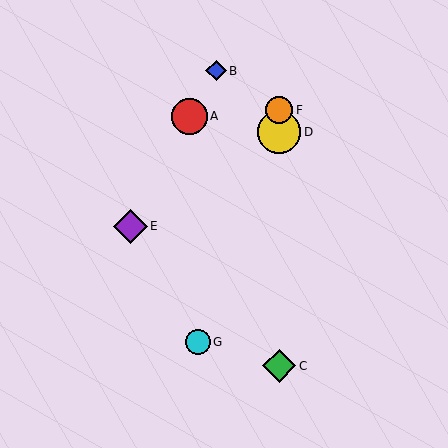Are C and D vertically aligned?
Yes, both are at x≈279.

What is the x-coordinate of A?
Object A is at x≈189.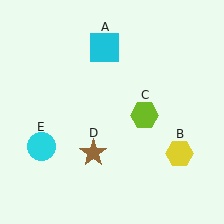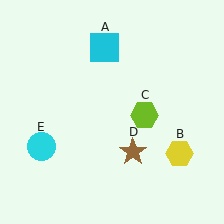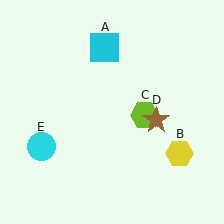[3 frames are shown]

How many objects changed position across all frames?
1 object changed position: brown star (object D).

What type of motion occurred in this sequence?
The brown star (object D) rotated counterclockwise around the center of the scene.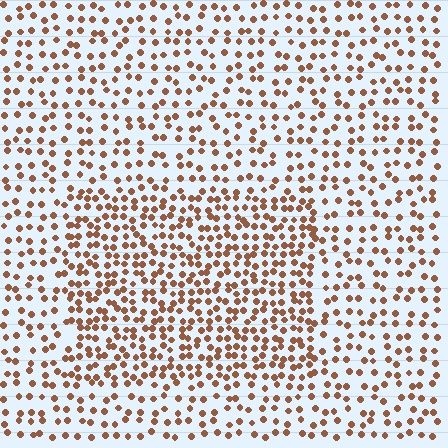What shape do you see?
I see a rectangle.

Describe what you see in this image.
The image contains small brown elements arranged at two different densities. A rectangle-shaped region is visible where the elements are more densely packed than the surrounding area.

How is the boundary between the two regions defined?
The boundary is defined by a change in element density (approximately 1.7x ratio). All elements are the same color, size, and shape.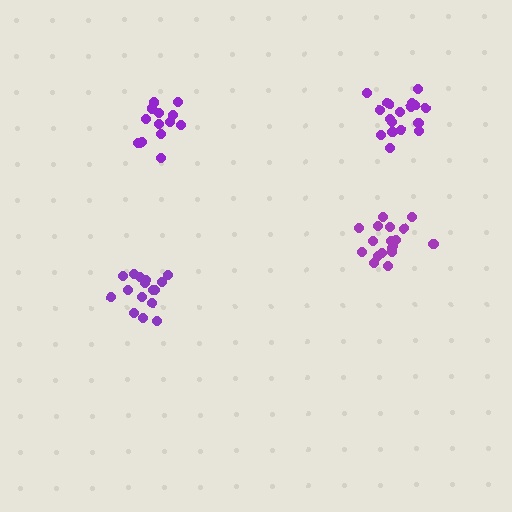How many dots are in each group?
Group 1: 18 dots, Group 2: 14 dots, Group 3: 18 dots, Group 4: 16 dots (66 total).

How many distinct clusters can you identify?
There are 4 distinct clusters.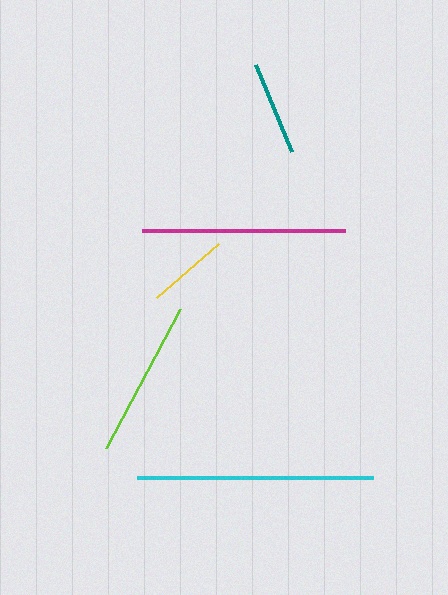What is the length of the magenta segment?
The magenta segment is approximately 203 pixels long.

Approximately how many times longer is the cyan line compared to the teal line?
The cyan line is approximately 2.5 times the length of the teal line.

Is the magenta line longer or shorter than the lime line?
The magenta line is longer than the lime line.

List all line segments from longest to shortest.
From longest to shortest: cyan, magenta, lime, teal, yellow.